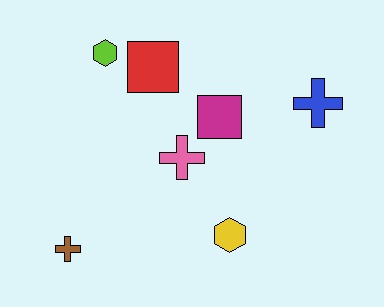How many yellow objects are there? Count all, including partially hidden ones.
There is 1 yellow object.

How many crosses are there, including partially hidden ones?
There are 3 crosses.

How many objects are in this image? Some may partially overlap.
There are 7 objects.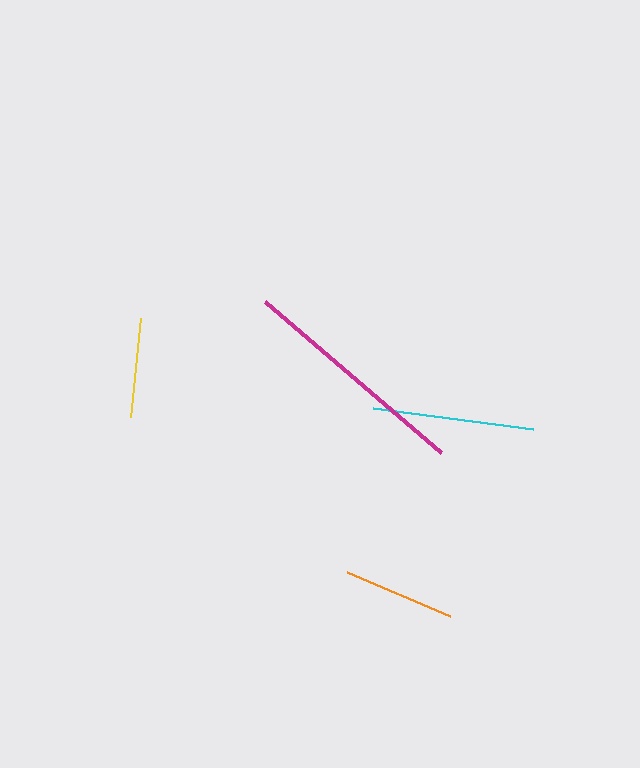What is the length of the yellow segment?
The yellow segment is approximately 99 pixels long.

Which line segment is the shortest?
The yellow line is the shortest at approximately 99 pixels.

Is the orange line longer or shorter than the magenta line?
The magenta line is longer than the orange line.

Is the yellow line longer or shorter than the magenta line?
The magenta line is longer than the yellow line.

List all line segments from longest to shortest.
From longest to shortest: magenta, cyan, orange, yellow.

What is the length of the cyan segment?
The cyan segment is approximately 161 pixels long.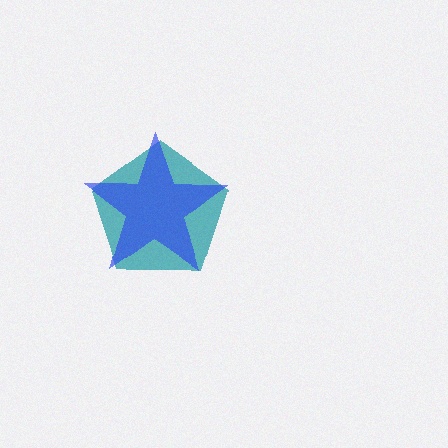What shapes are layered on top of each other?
The layered shapes are: a teal pentagon, a blue star.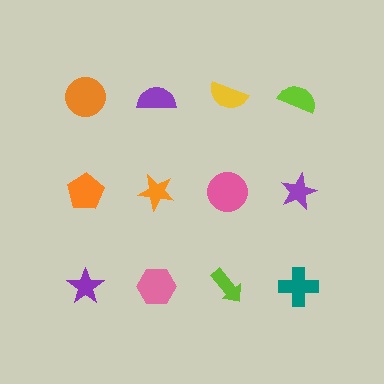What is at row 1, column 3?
A yellow semicircle.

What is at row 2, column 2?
An orange star.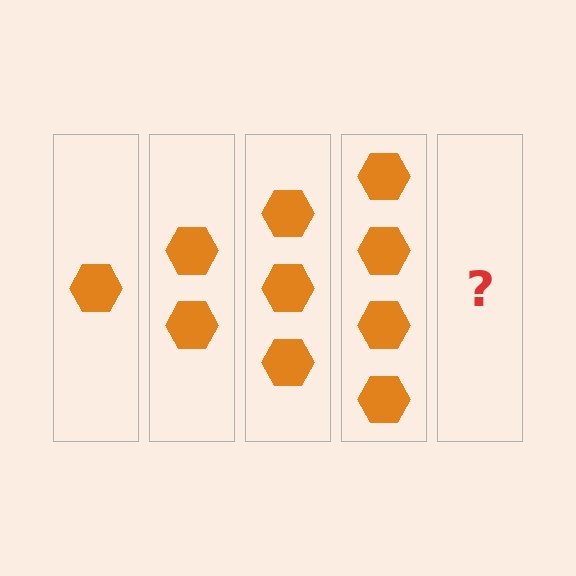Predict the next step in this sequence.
The next step is 5 hexagons.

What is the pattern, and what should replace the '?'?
The pattern is that each step adds one more hexagon. The '?' should be 5 hexagons.